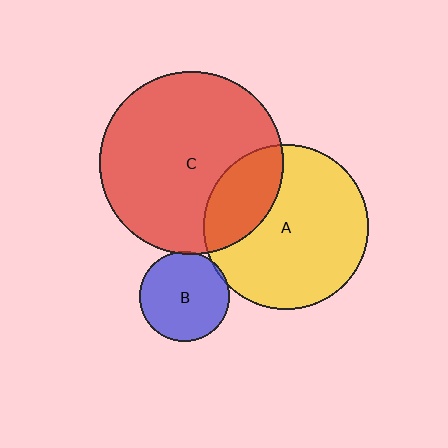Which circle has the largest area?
Circle C (red).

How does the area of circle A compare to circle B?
Approximately 3.4 times.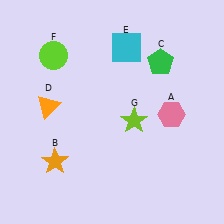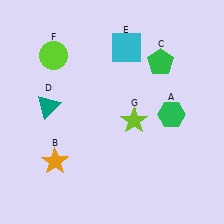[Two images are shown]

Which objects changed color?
A changed from pink to green. D changed from orange to teal.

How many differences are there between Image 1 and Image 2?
There are 2 differences between the two images.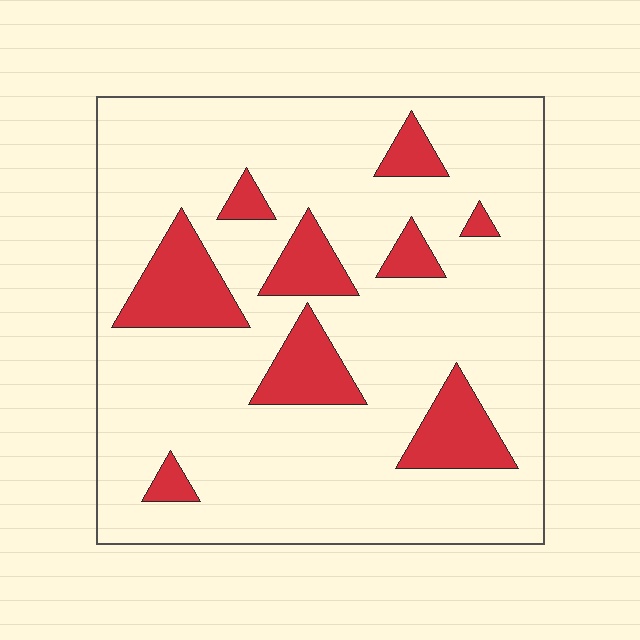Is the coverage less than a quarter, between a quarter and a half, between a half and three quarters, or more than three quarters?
Less than a quarter.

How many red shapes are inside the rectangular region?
9.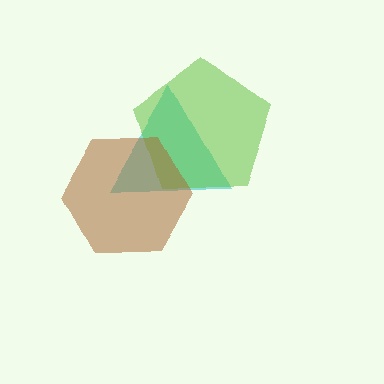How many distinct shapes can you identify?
There are 3 distinct shapes: a cyan triangle, a lime pentagon, a brown hexagon.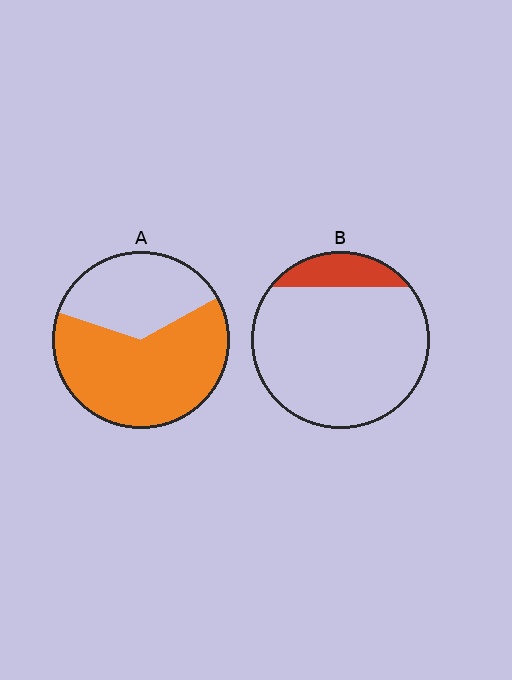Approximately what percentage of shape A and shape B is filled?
A is approximately 65% and B is approximately 15%.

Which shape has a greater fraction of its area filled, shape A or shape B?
Shape A.